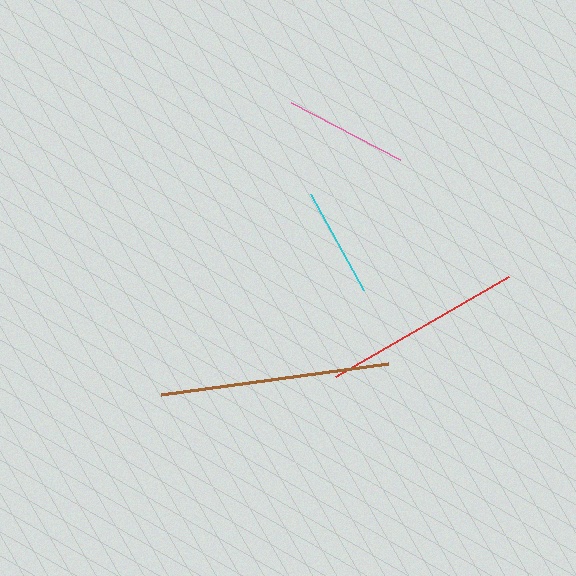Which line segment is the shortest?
The cyan line is the shortest at approximately 109 pixels.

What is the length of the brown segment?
The brown segment is approximately 230 pixels long.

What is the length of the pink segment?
The pink segment is approximately 123 pixels long.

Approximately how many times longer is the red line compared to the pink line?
The red line is approximately 1.6 times the length of the pink line.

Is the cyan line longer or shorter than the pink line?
The pink line is longer than the cyan line.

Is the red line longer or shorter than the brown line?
The brown line is longer than the red line.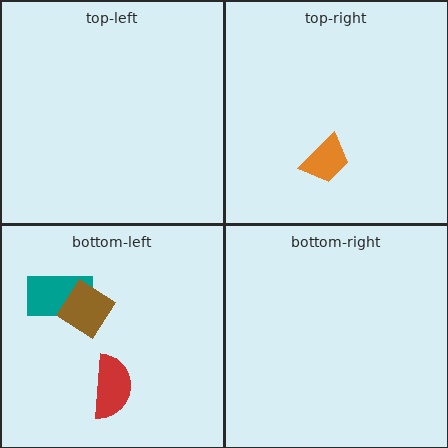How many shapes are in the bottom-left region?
3.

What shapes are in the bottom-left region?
The red semicircle, the teal rectangle, the brown diamond.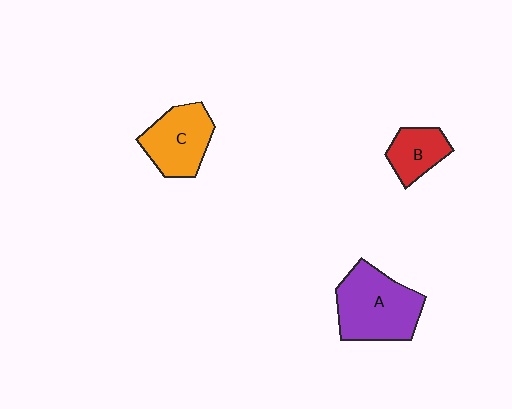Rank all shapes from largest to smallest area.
From largest to smallest: A (purple), C (orange), B (red).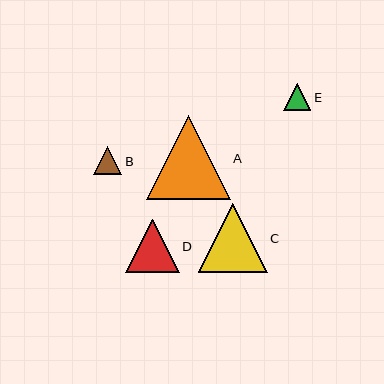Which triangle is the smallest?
Triangle E is the smallest with a size of approximately 27 pixels.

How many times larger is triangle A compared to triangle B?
Triangle A is approximately 2.9 times the size of triangle B.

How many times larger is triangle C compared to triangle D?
Triangle C is approximately 1.3 times the size of triangle D.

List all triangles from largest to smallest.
From largest to smallest: A, C, D, B, E.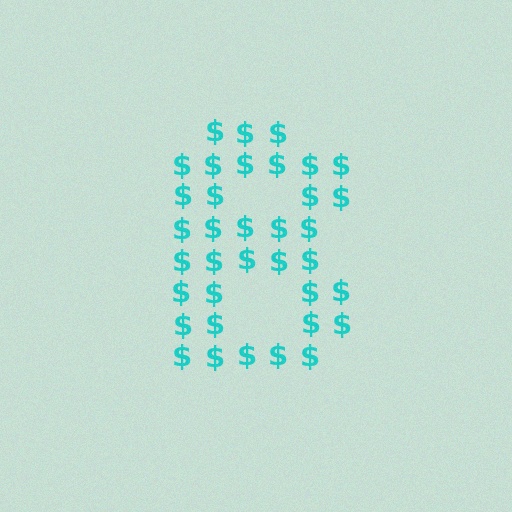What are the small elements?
The small elements are dollar signs.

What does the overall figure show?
The overall figure shows the digit 8.